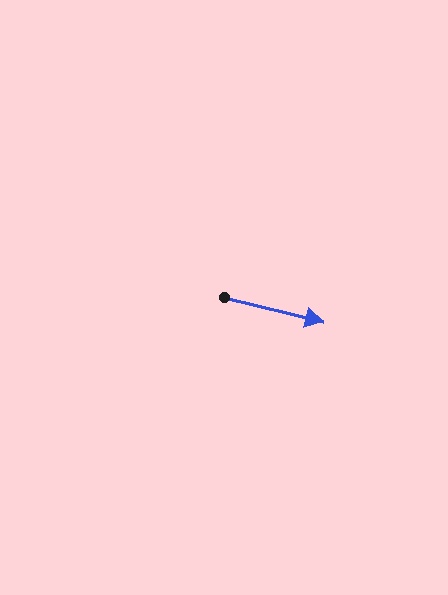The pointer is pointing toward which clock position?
Roughly 3 o'clock.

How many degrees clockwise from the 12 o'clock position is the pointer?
Approximately 104 degrees.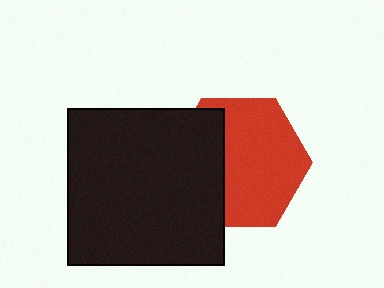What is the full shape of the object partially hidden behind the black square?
The partially hidden object is a red hexagon.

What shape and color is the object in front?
The object in front is a black square.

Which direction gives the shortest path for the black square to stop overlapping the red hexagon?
Moving left gives the shortest separation.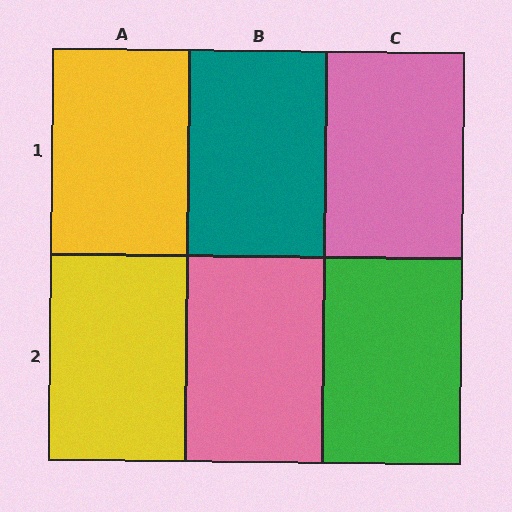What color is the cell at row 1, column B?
Teal.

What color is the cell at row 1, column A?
Yellow.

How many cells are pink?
2 cells are pink.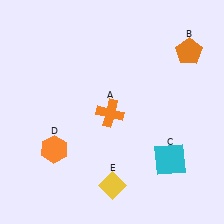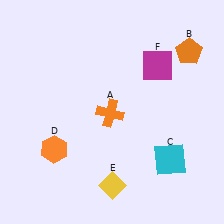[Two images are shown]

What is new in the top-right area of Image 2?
A magenta square (F) was added in the top-right area of Image 2.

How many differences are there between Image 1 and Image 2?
There is 1 difference between the two images.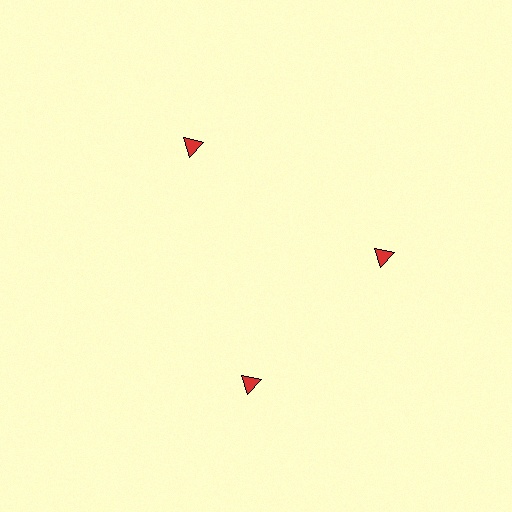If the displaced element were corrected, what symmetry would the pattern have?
It would have 3-fold rotational symmetry — the pattern would map onto itself every 120 degrees.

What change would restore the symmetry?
The symmetry would be restored by rotating it back into even spacing with its neighbors so that all 3 triangles sit at equal angles and equal distance from the center.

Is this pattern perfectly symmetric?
No. The 3 red triangles are arranged in a ring, but one element near the 7 o'clock position is rotated out of alignment along the ring, breaking the 3-fold rotational symmetry.